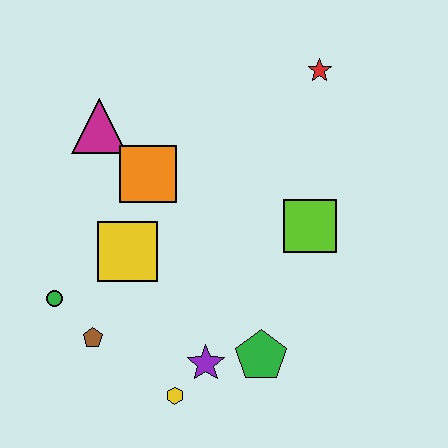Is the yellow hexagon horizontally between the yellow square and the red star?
Yes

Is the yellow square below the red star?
Yes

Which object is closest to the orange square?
The magenta triangle is closest to the orange square.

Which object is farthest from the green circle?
The red star is farthest from the green circle.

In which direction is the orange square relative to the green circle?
The orange square is above the green circle.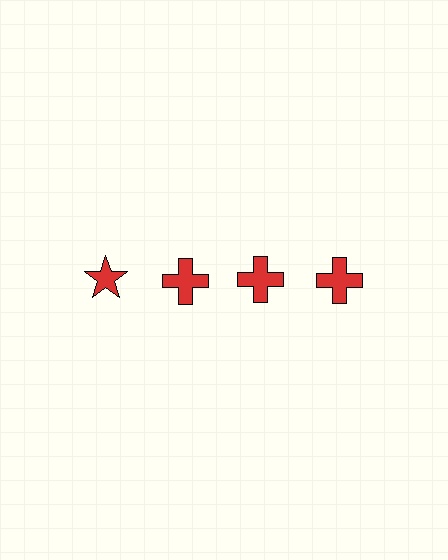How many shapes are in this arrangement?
There are 4 shapes arranged in a grid pattern.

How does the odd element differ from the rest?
It has a different shape: star instead of cross.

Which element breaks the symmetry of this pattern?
The red star in the top row, leftmost column breaks the symmetry. All other shapes are red crosses.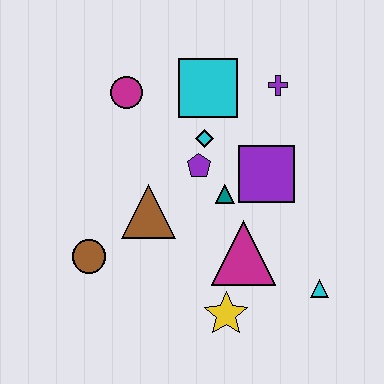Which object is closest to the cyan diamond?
The purple pentagon is closest to the cyan diamond.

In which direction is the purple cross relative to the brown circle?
The purple cross is to the right of the brown circle.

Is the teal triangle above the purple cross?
No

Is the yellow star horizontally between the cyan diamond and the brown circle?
No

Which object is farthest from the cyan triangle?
The magenta circle is farthest from the cyan triangle.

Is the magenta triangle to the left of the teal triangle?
No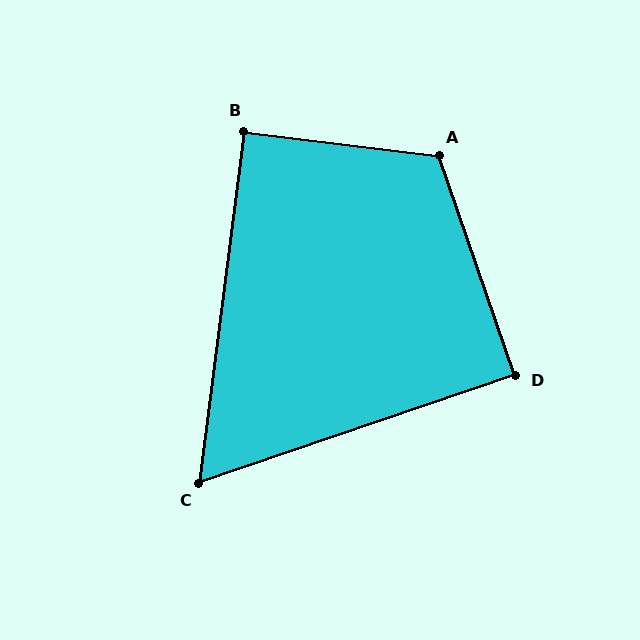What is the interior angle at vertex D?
Approximately 90 degrees (approximately right).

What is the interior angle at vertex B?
Approximately 90 degrees (approximately right).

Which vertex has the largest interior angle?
A, at approximately 116 degrees.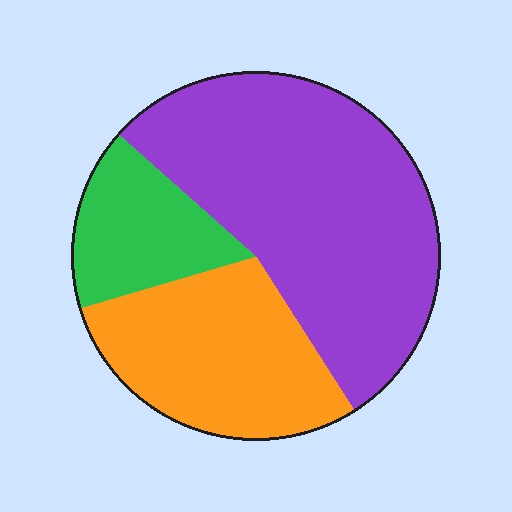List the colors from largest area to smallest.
From largest to smallest: purple, orange, green.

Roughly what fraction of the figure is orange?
Orange takes up about one third (1/3) of the figure.